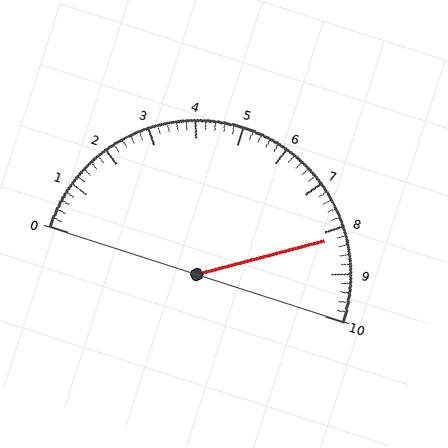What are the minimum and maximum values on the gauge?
The gauge ranges from 0 to 10.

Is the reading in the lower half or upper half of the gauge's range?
The reading is in the upper half of the range (0 to 10).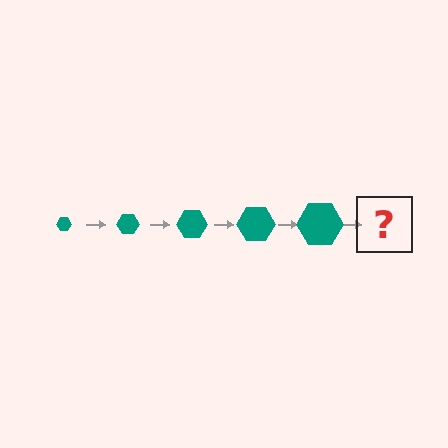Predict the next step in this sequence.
The next step is a teal hexagon, larger than the previous one.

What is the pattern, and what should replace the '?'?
The pattern is that the hexagon gets progressively larger each step. The '?' should be a teal hexagon, larger than the previous one.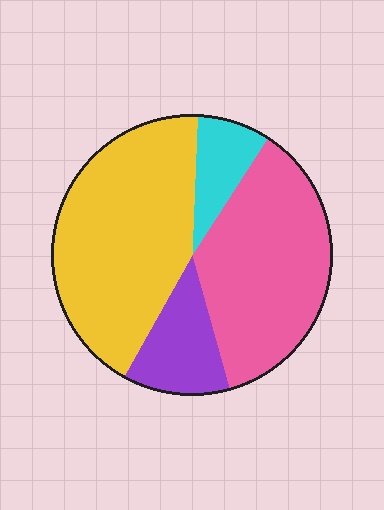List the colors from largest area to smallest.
From largest to smallest: yellow, pink, purple, cyan.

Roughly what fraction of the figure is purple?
Purple takes up about one eighth (1/8) of the figure.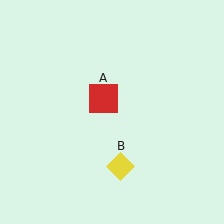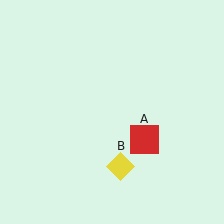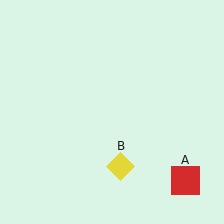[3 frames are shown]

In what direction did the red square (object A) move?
The red square (object A) moved down and to the right.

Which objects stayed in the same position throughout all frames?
Yellow diamond (object B) remained stationary.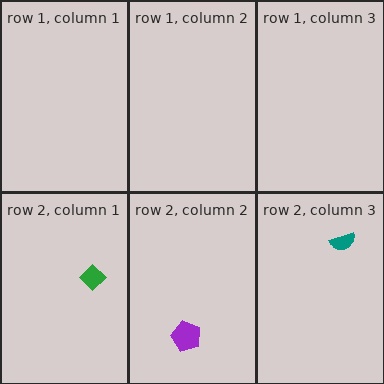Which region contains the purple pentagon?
The row 2, column 2 region.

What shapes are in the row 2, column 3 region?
The teal semicircle.